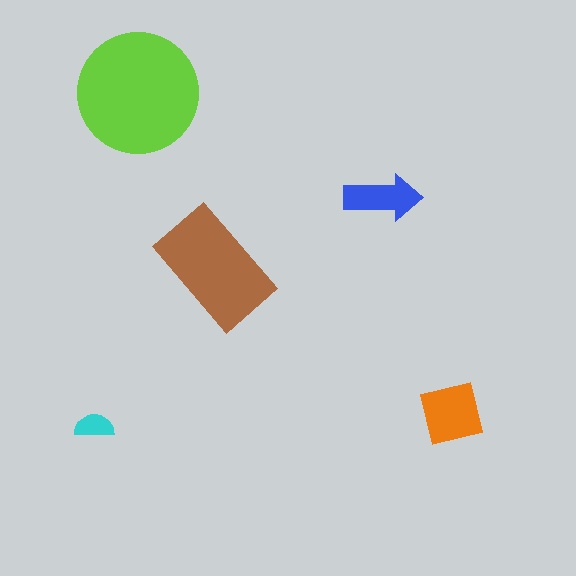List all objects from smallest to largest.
The cyan semicircle, the blue arrow, the orange square, the brown rectangle, the lime circle.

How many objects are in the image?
There are 5 objects in the image.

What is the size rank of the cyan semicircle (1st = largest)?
5th.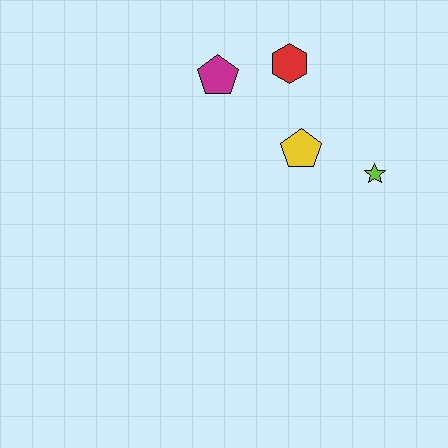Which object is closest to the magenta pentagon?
The red hexagon is closest to the magenta pentagon.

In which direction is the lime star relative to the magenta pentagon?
The lime star is to the right of the magenta pentagon.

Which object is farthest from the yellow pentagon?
The magenta pentagon is farthest from the yellow pentagon.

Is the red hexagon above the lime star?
Yes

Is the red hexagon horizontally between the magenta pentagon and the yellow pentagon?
Yes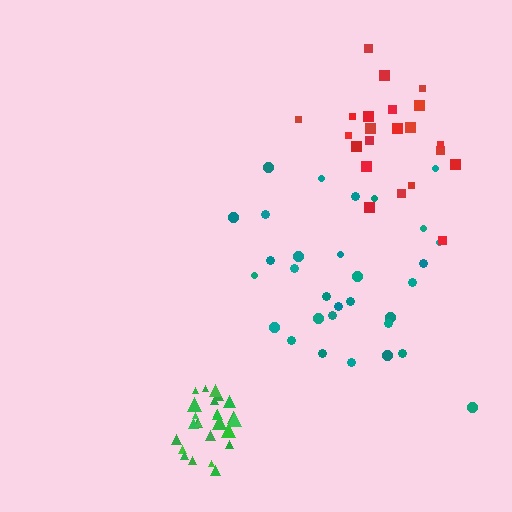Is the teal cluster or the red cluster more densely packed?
Red.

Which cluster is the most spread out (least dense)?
Teal.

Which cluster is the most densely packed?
Green.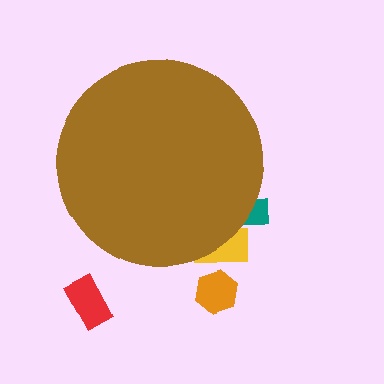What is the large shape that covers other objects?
A brown circle.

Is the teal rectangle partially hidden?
Yes, the teal rectangle is partially hidden behind the brown circle.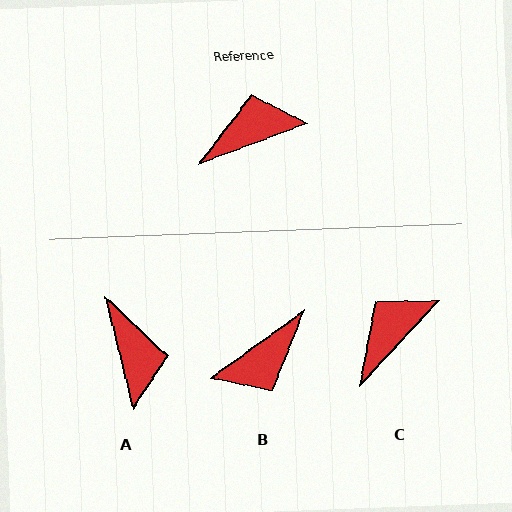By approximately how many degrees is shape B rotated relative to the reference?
Approximately 165 degrees clockwise.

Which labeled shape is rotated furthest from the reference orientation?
B, about 165 degrees away.